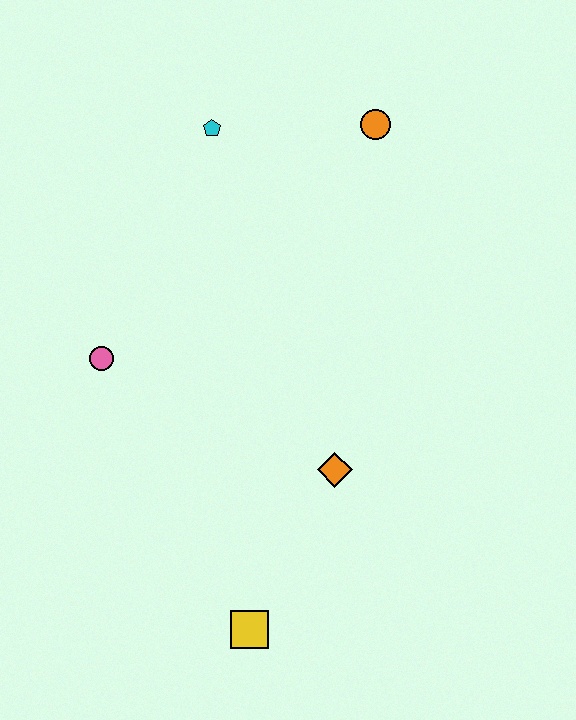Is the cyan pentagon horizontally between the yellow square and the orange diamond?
No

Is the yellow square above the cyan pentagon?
No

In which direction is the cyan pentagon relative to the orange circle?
The cyan pentagon is to the left of the orange circle.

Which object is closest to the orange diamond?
The yellow square is closest to the orange diamond.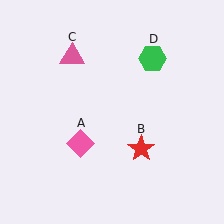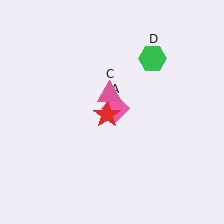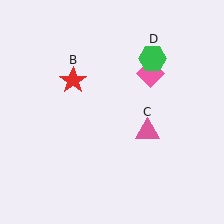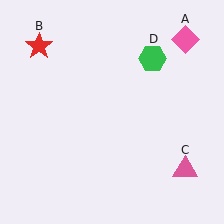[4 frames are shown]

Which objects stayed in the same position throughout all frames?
Green hexagon (object D) remained stationary.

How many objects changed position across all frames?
3 objects changed position: pink diamond (object A), red star (object B), pink triangle (object C).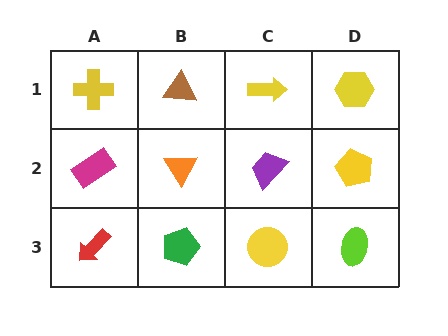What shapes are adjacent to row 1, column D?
A yellow pentagon (row 2, column D), a yellow arrow (row 1, column C).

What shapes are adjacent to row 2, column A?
A yellow cross (row 1, column A), a red arrow (row 3, column A), an orange triangle (row 2, column B).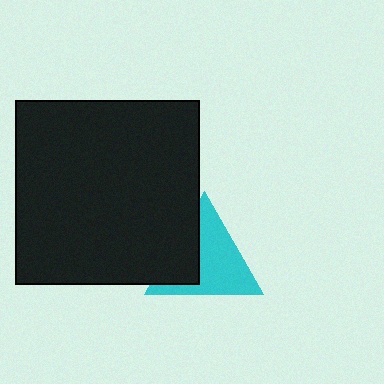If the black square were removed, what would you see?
You would see the complete cyan triangle.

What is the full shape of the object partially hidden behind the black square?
The partially hidden object is a cyan triangle.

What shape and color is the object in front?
The object in front is a black square.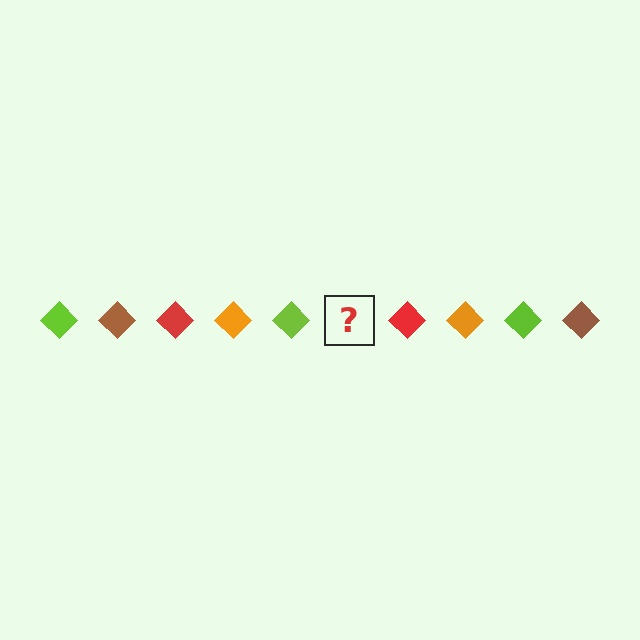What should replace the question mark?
The question mark should be replaced with a brown diamond.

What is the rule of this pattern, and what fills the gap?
The rule is that the pattern cycles through lime, brown, red, orange diamonds. The gap should be filled with a brown diamond.